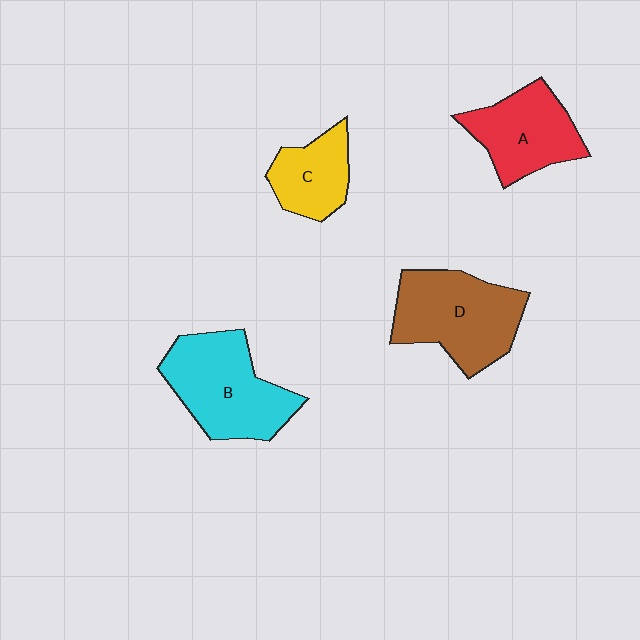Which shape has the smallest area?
Shape C (yellow).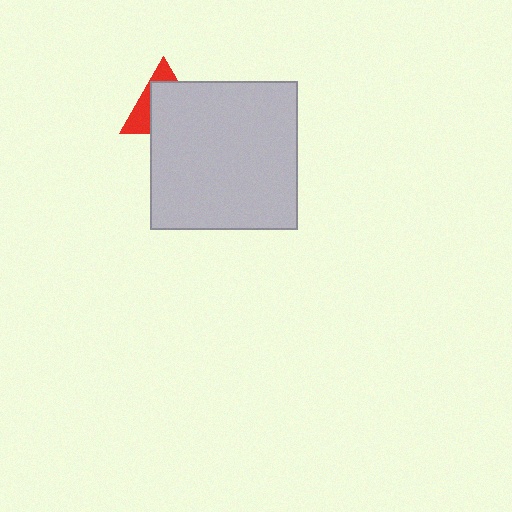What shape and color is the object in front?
The object in front is a light gray square.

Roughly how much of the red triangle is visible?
A small part of it is visible (roughly 34%).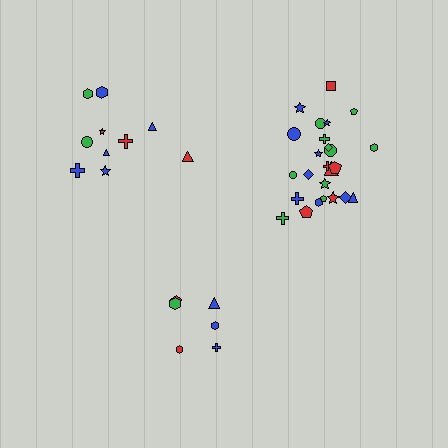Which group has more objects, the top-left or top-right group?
The top-right group.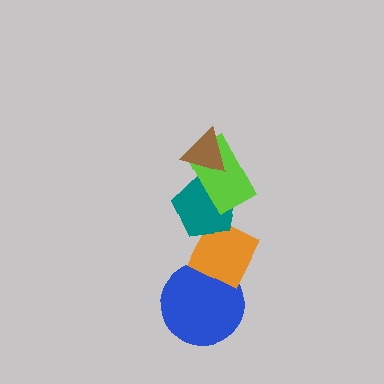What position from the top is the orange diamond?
The orange diamond is 4th from the top.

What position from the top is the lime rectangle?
The lime rectangle is 2nd from the top.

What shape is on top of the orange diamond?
The teal pentagon is on top of the orange diamond.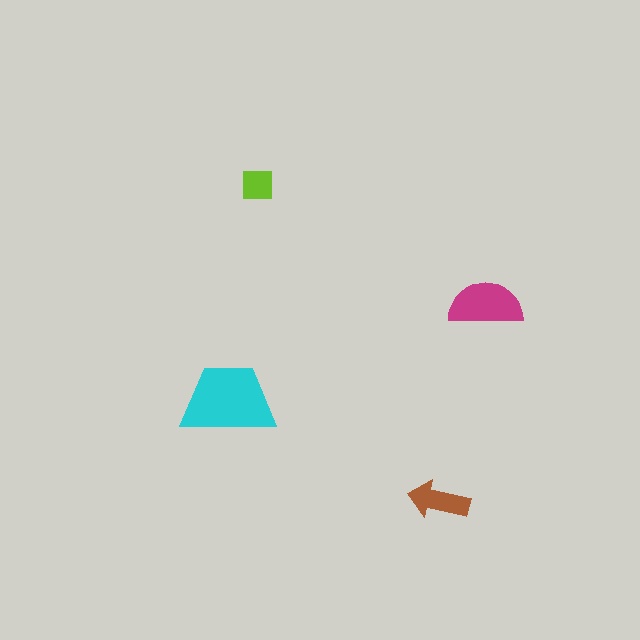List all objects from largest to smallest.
The cyan trapezoid, the magenta semicircle, the brown arrow, the lime square.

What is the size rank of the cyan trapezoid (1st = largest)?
1st.